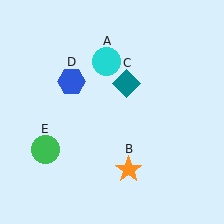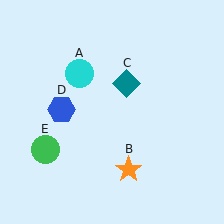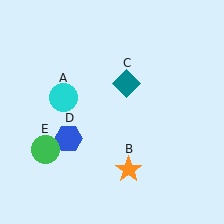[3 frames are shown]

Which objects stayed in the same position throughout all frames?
Orange star (object B) and teal diamond (object C) and green circle (object E) remained stationary.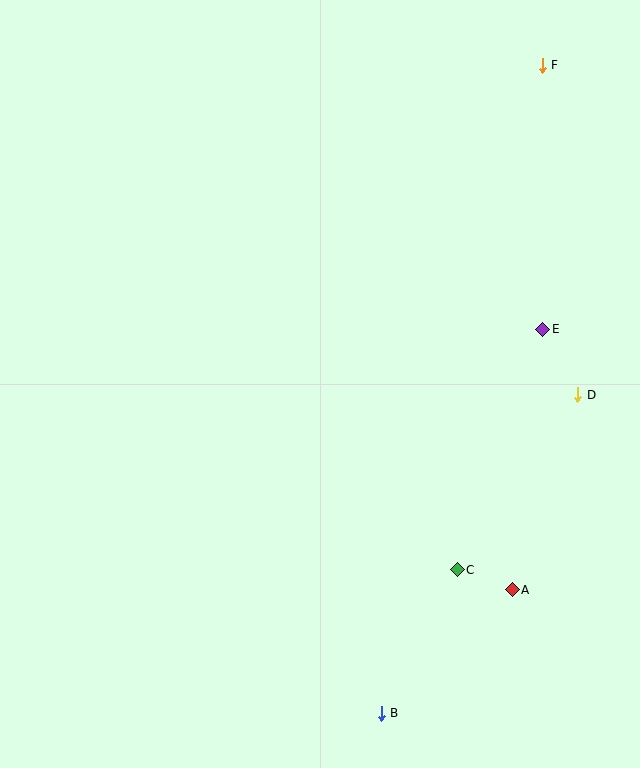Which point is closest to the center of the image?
Point E at (543, 329) is closest to the center.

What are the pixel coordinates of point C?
Point C is at (457, 570).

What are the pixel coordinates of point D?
Point D is at (578, 395).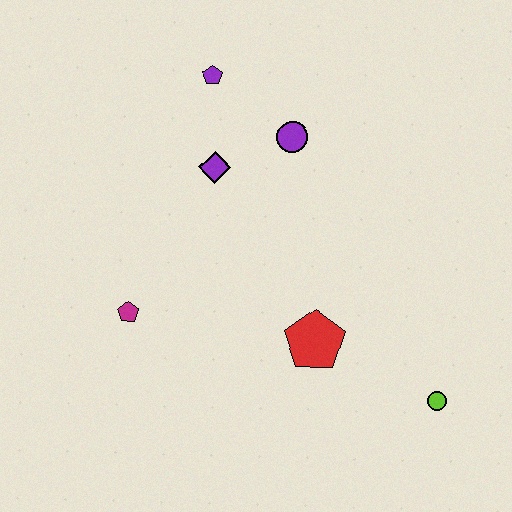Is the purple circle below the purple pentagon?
Yes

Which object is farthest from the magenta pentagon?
The lime circle is farthest from the magenta pentagon.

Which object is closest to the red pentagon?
The lime circle is closest to the red pentagon.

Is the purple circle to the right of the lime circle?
No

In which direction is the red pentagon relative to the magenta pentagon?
The red pentagon is to the right of the magenta pentagon.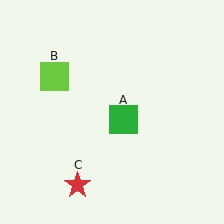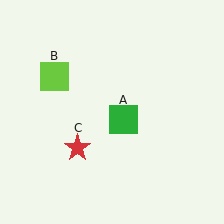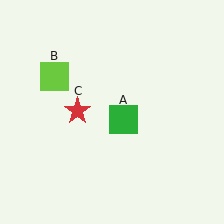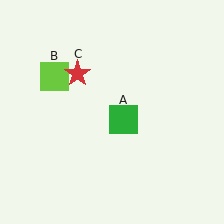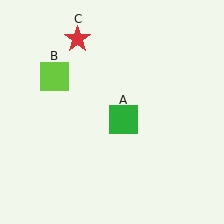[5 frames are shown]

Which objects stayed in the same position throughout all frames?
Green square (object A) and lime square (object B) remained stationary.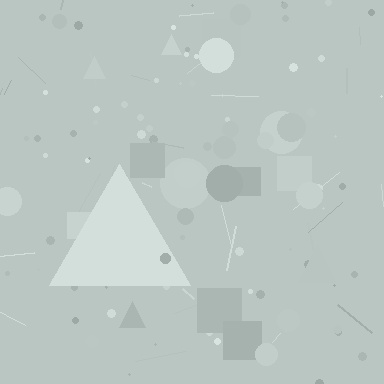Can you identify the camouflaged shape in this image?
The camouflaged shape is a triangle.